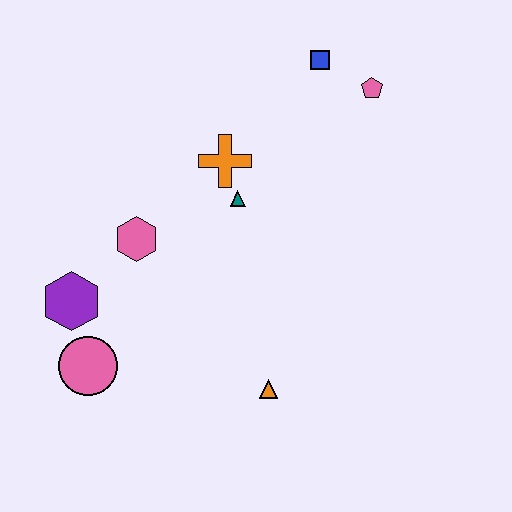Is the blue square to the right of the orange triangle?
Yes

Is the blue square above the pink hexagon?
Yes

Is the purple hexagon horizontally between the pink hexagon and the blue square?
No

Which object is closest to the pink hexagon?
The purple hexagon is closest to the pink hexagon.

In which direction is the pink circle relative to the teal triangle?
The pink circle is below the teal triangle.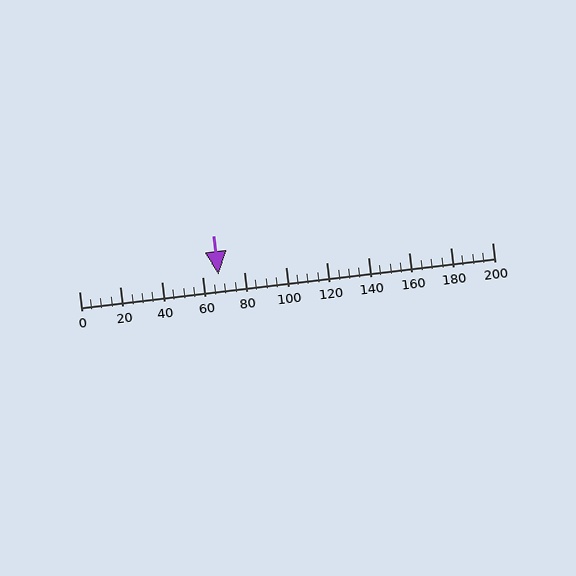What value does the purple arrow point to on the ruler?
The purple arrow points to approximately 67.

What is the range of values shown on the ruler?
The ruler shows values from 0 to 200.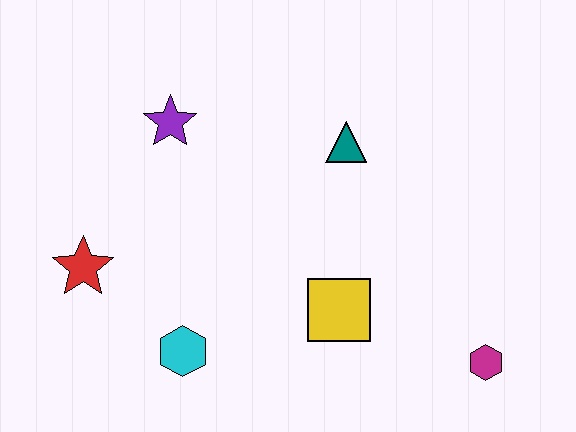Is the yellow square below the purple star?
Yes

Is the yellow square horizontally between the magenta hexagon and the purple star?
Yes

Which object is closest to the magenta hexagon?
The yellow square is closest to the magenta hexagon.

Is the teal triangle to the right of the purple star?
Yes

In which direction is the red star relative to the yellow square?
The red star is to the left of the yellow square.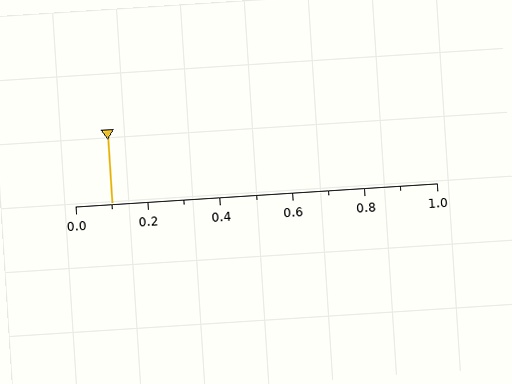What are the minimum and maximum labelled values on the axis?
The axis runs from 0.0 to 1.0.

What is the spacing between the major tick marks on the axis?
The major ticks are spaced 0.2 apart.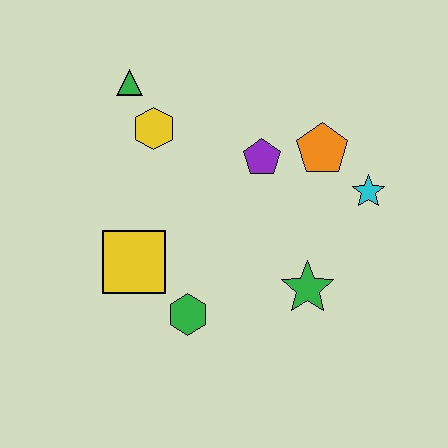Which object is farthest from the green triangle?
The green star is farthest from the green triangle.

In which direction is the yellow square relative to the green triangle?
The yellow square is below the green triangle.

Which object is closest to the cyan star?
The orange pentagon is closest to the cyan star.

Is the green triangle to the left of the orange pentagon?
Yes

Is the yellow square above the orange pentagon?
No